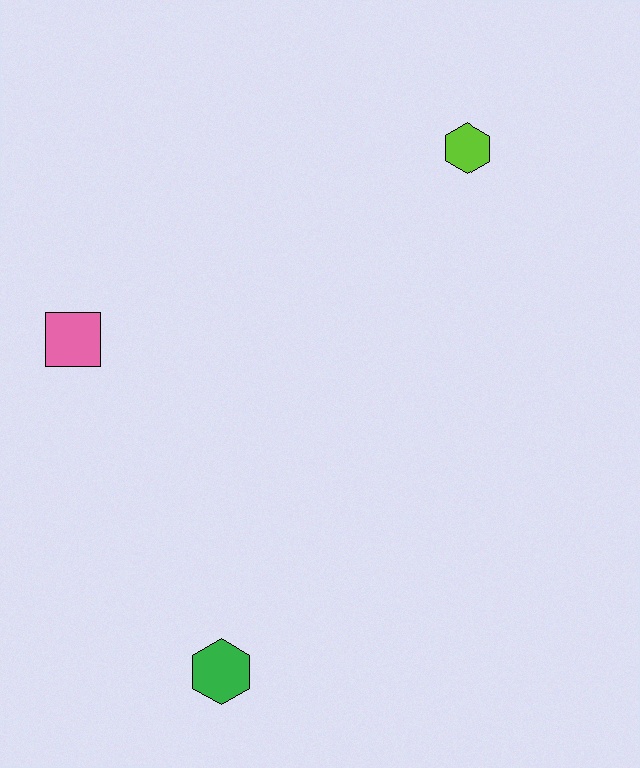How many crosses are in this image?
There are no crosses.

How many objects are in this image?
There are 3 objects.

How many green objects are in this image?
There is 1 green object.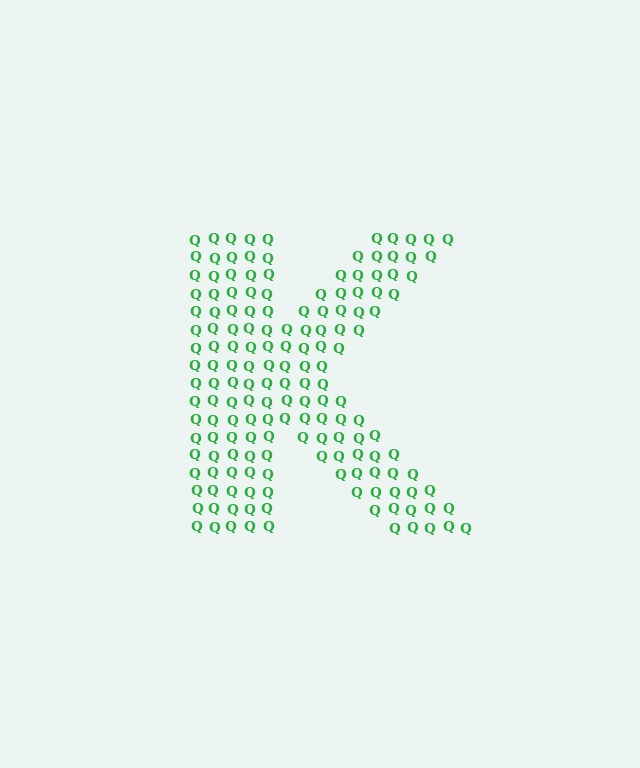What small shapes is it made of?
It is made of small letter Q's.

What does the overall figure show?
The overall figure shows the letter K.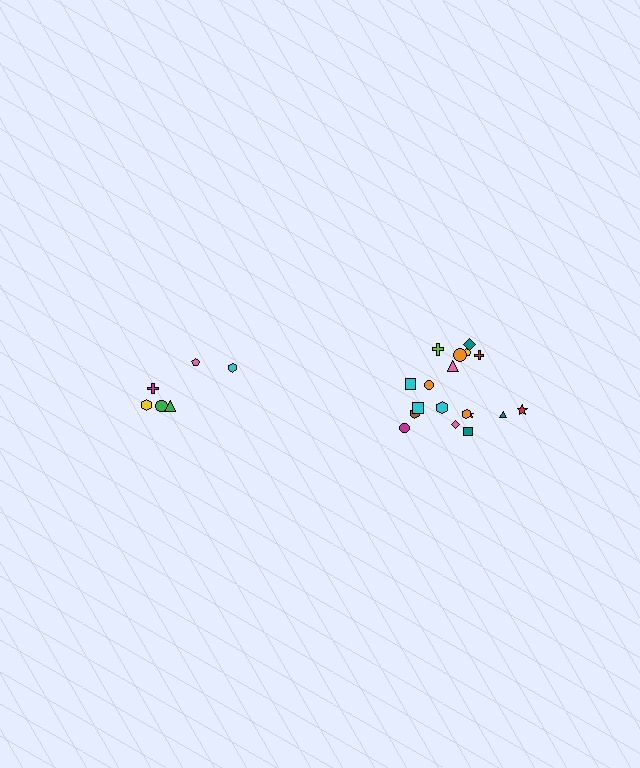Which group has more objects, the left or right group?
The right group.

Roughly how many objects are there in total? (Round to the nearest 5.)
Roughly 25 objects in total.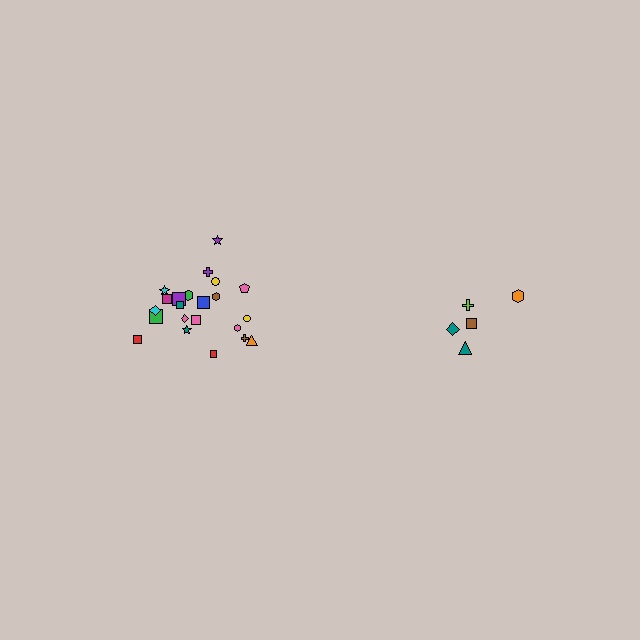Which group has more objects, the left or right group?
The left group.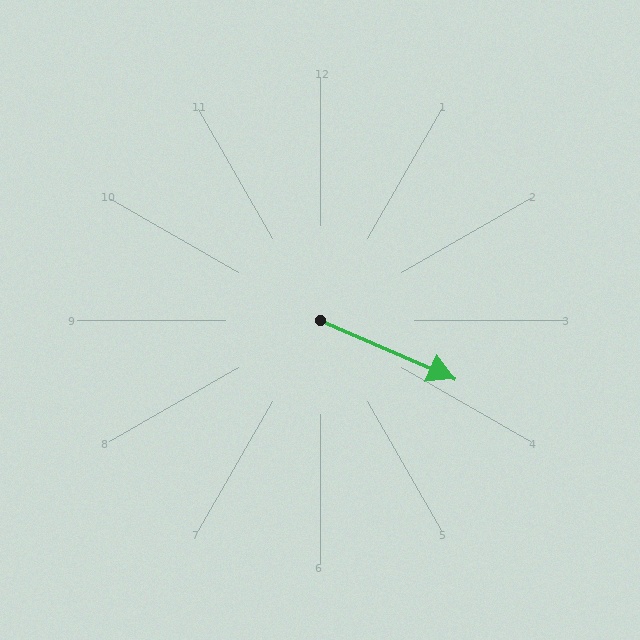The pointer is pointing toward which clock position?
Roughly 4 o'clock.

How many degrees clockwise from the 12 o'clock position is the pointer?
Approximately 113 degrees.